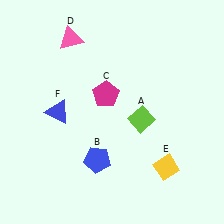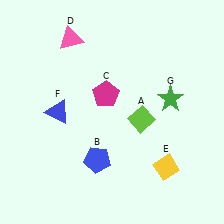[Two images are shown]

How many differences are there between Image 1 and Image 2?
There is 1 difference between the two images.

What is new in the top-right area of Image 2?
A green star (G) was added in the top-right area of Image 2.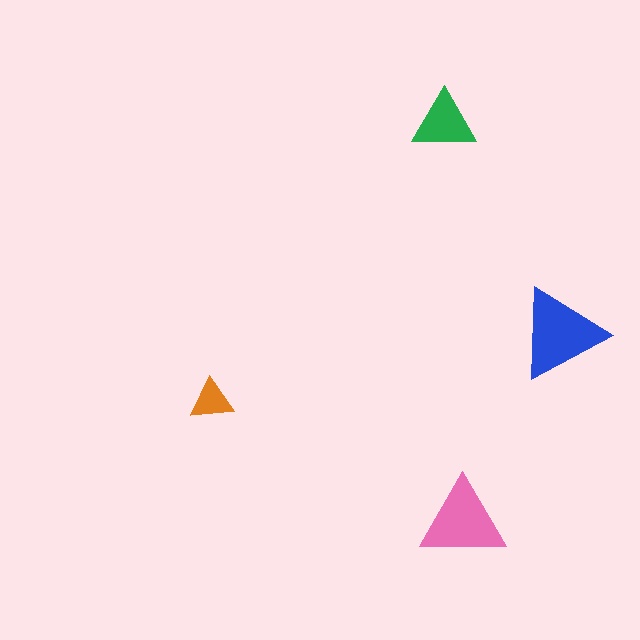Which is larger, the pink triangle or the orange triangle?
The pink one.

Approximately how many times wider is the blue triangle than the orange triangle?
About 2 times wider.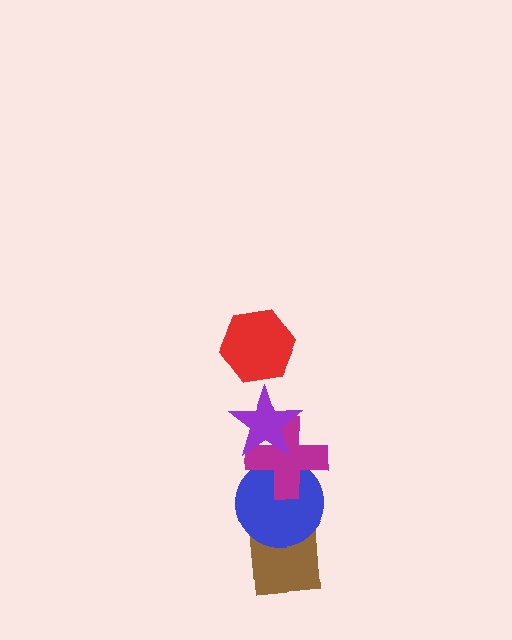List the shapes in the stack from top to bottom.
From top to bottom: the red hexagon, the purple star, the magenta cross, the blue circle, the brown square.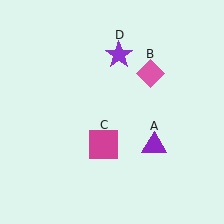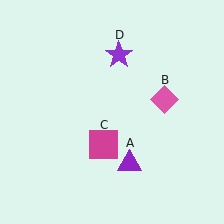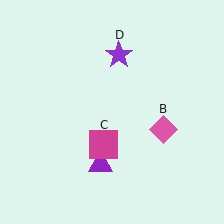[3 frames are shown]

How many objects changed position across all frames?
2 objects changed position: purple triangle (object A), pink diamond (object B).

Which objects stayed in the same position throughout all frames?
Magenta square (object C) and purple star (object D) remained stationary.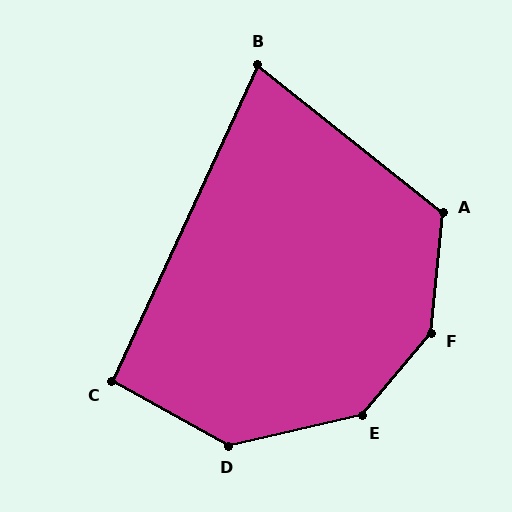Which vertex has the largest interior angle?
F, at approximately 145 degrees.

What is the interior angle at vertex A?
Approximately 123 degrees (obtuse).